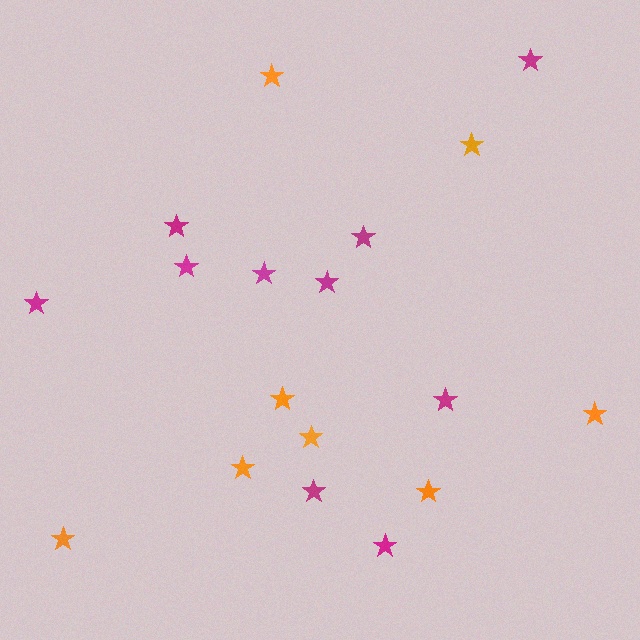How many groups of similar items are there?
There are 2 groups: one group of magenta stars (10) and one group of orange stars (8).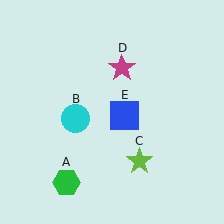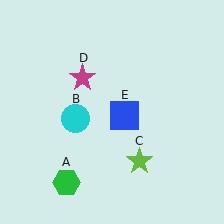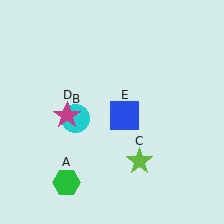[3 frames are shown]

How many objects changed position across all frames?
1 object changed position: magenta star (object D).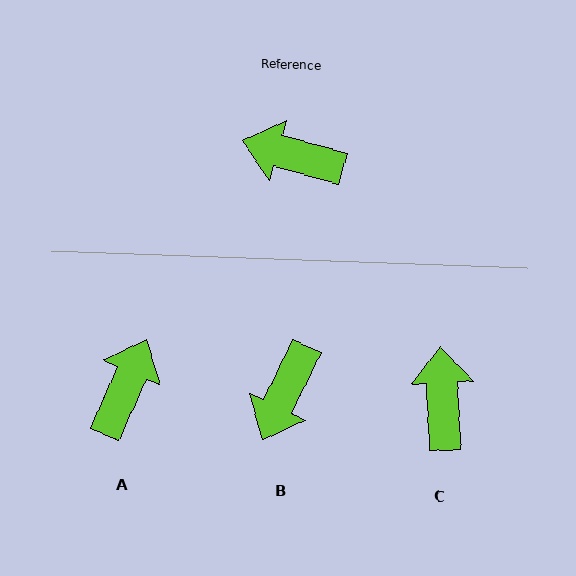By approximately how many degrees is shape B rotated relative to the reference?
Approximately 80 degrees counter-clockwise.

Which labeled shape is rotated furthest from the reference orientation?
A, about 98 degrees away.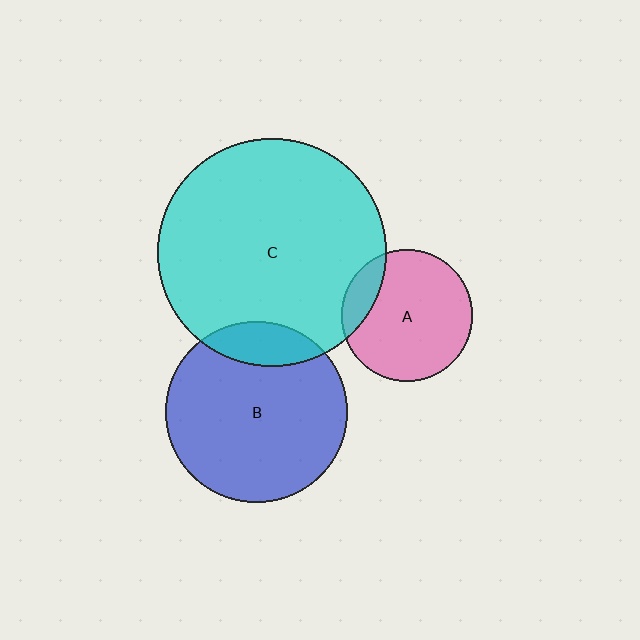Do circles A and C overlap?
Yes.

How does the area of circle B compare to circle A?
Approximately 1.9 times.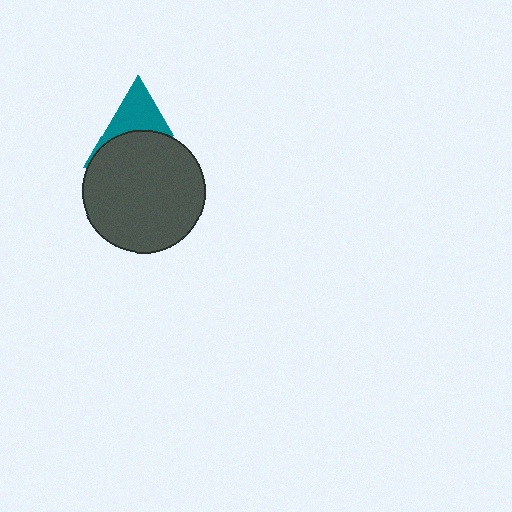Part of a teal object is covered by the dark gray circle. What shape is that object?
It is a triangle.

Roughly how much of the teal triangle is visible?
A small part of it is visible (roughly 42%).